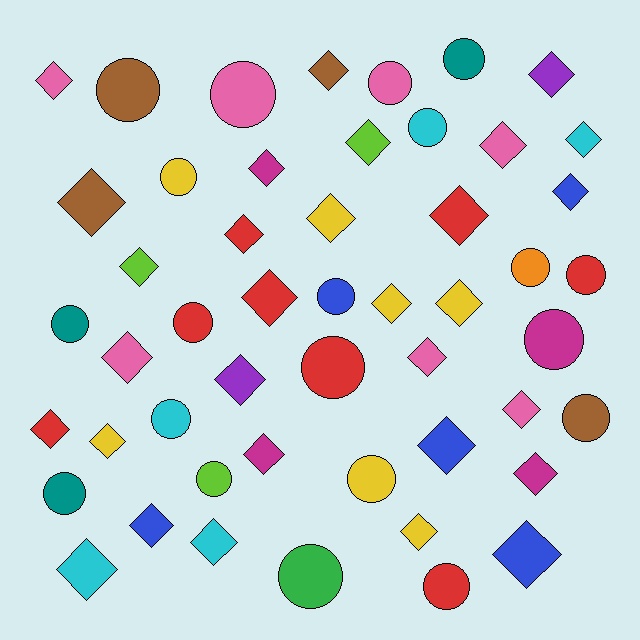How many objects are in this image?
There are 50 objects.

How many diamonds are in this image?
There are 30 diamonds.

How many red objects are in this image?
There are 8 red objects.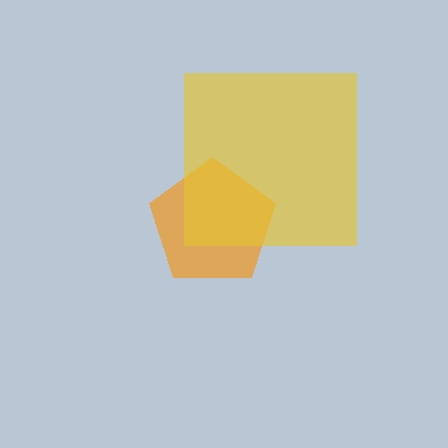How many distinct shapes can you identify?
There are 2 distinct shapes: an orange pentagon, a yellow square.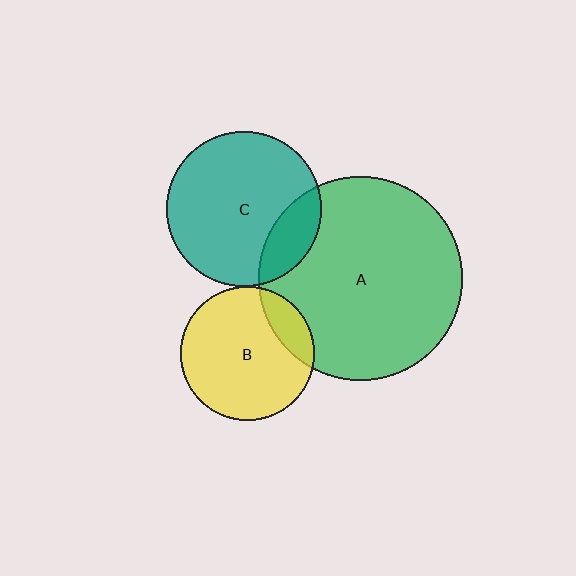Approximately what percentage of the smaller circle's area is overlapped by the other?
Approximately 20%.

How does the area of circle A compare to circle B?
Approximately 2.3 times.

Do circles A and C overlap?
Yes.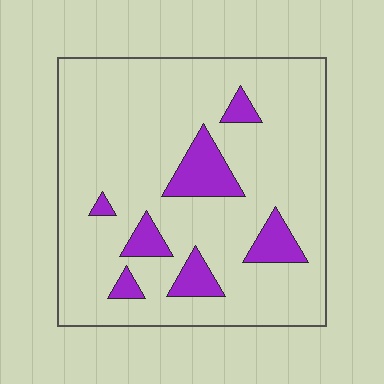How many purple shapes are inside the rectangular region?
7.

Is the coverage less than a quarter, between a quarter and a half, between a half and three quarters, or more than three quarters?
Less than a quarter.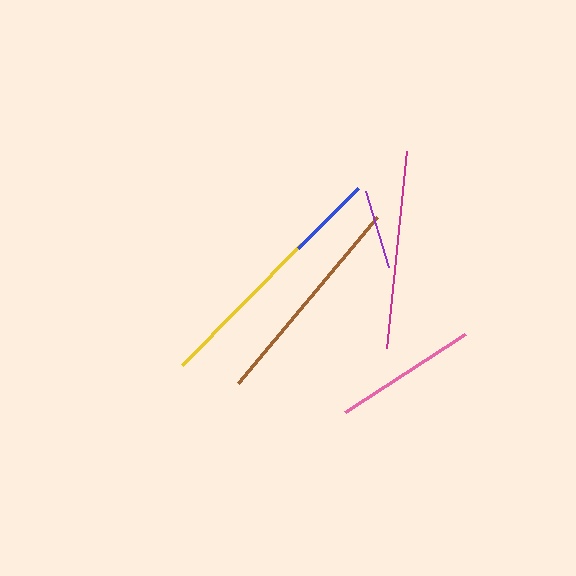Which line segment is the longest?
The brown line is the longest at approximately 216 pixels.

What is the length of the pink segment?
The pink segment is approximately 143 pixels long.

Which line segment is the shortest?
The purple line is the shortest at approximately 80 pixels.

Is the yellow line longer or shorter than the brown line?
The brown line is longer than the yellow line.